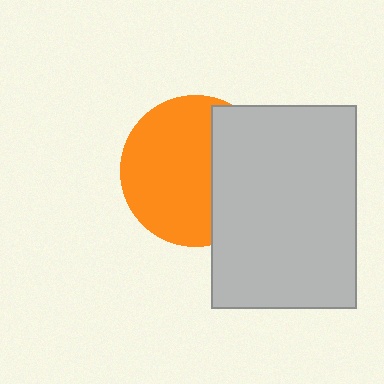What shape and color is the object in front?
The object in front is a light gray rectangle.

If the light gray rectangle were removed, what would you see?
You would see the complete orange circle.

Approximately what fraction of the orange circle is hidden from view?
Roughly 36% of the orange circle is hidden behind the light gray rectangle.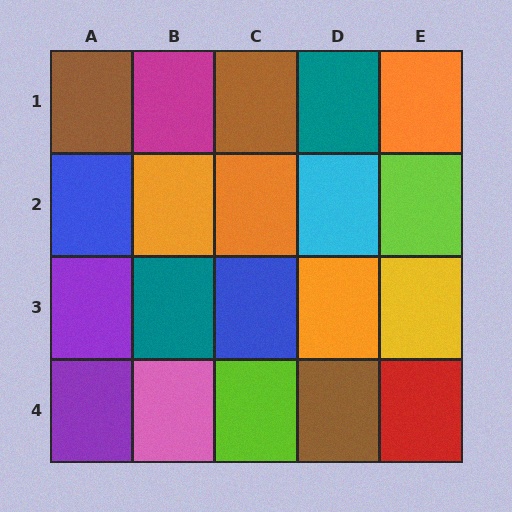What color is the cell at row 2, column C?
Orange.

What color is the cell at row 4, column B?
Pink.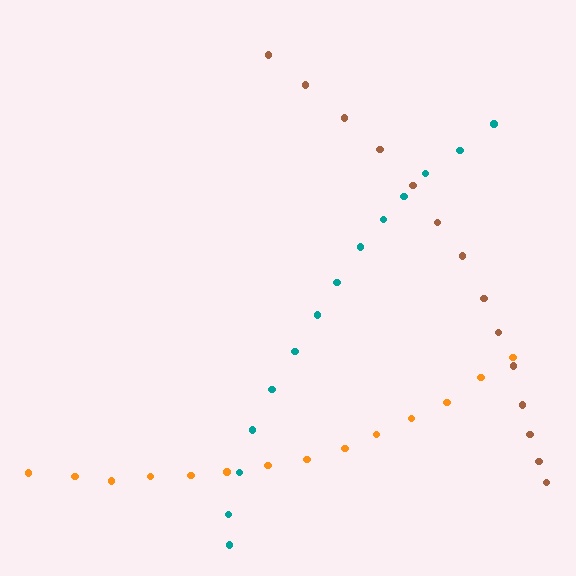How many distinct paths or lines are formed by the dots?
There are 3 distinct paths.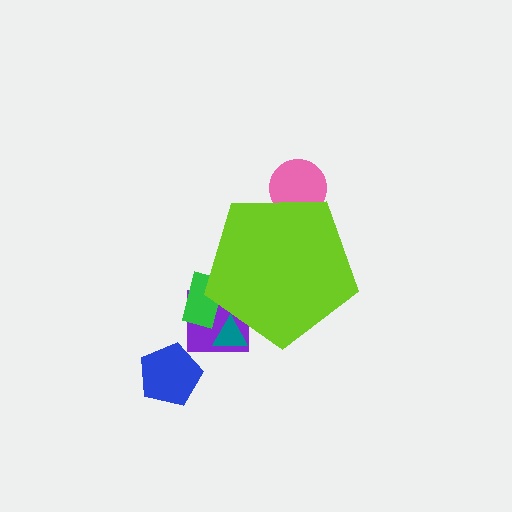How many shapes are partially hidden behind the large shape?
4 shapes are partially hidden.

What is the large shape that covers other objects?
A lime pentagon.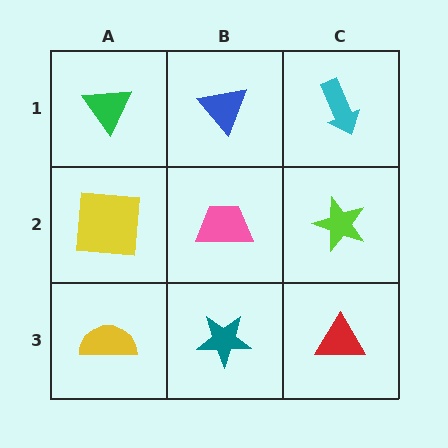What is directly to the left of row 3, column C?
A teal star.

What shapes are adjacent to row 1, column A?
A yellow square (row 2, column A), a blue triangle (row 1, column B).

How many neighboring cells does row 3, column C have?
2.